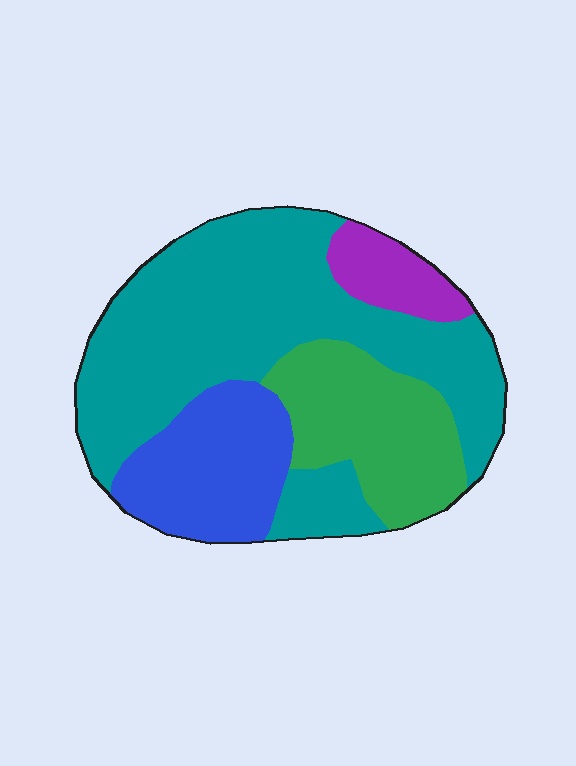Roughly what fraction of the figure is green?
Green takes up less than a quarter of the figure.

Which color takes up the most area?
Teal, at roughly 55%.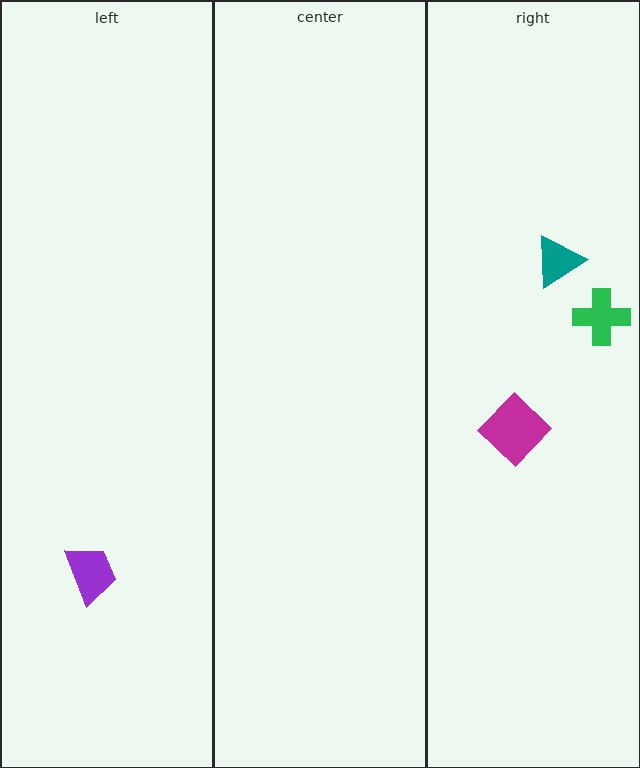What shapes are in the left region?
The purple trapezoid.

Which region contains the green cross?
The right region.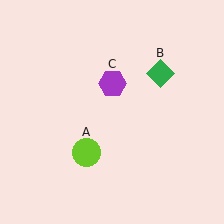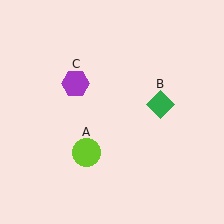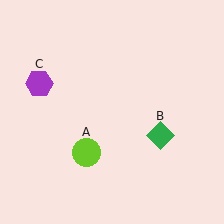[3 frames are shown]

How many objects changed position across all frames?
2 objects changed position: green diamond (object B), purple hexagon (object C).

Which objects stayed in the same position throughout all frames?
Lime circle (object A) remained stationary.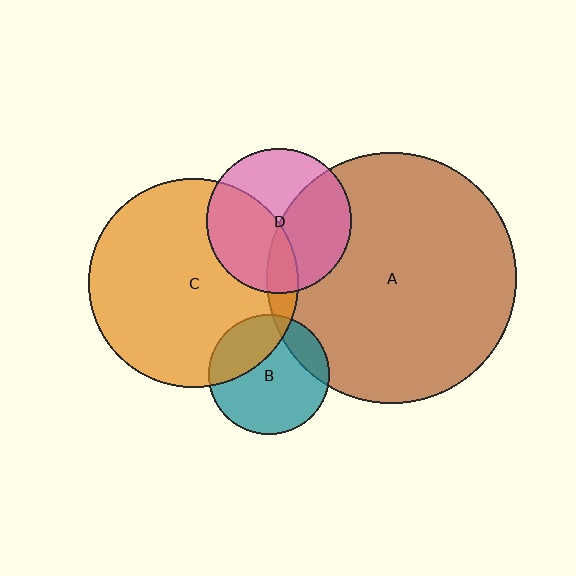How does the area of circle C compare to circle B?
Approximately 3.0 times.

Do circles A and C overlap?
Yes.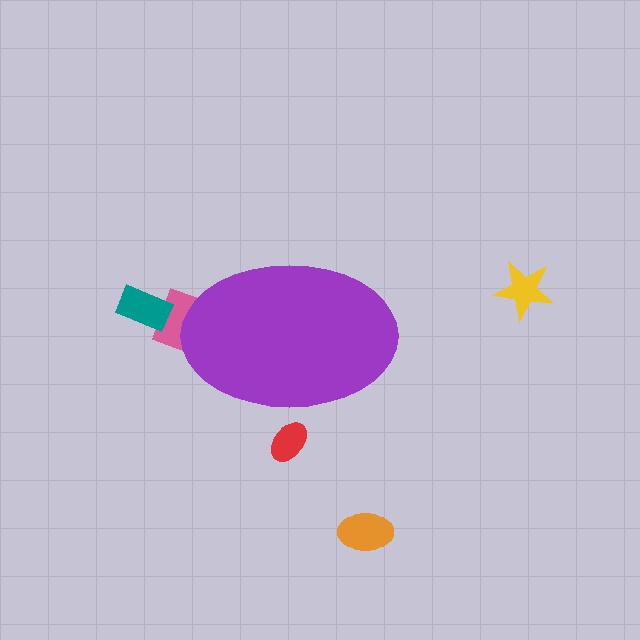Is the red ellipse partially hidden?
Yes, the red ellipse is partially hidden behind the purple ellipse.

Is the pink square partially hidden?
Yes, the pink square is partially hidden behind the purple ellipse.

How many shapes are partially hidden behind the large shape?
2 shapes are partially hidden.